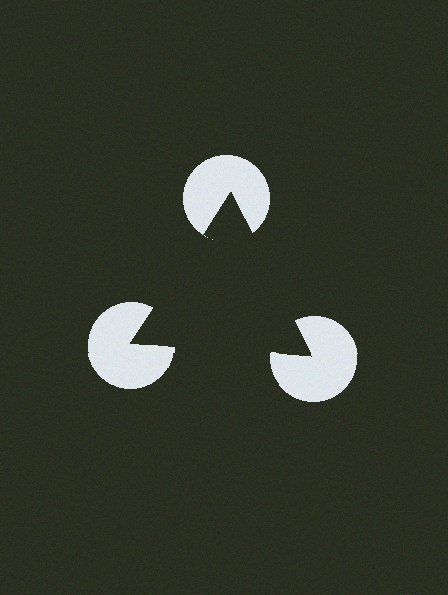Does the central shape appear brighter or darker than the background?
It typically appears slightly darker than the background, even though no actual brightness change is drawn.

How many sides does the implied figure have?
3 sides.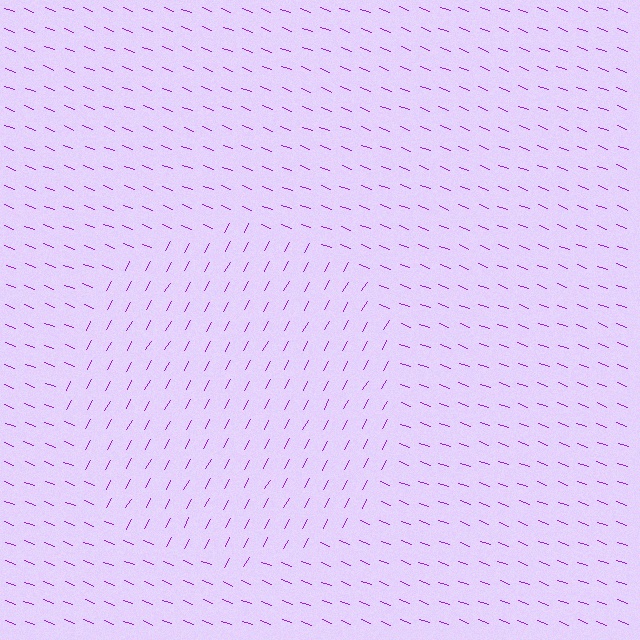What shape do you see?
I see a circle.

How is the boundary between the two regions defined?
The boundary is defined purely by a change in line orientation (approximately 82 degrees difference). All lines are the same color and thickness.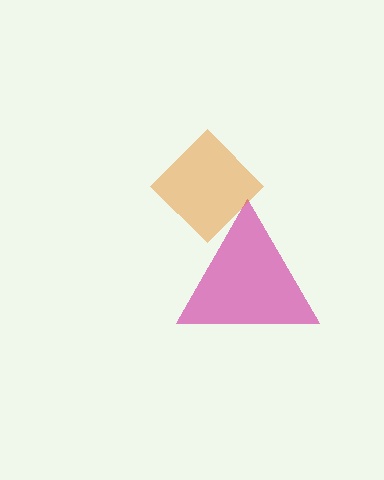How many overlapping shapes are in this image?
There are 2 overlapping shapes in the image.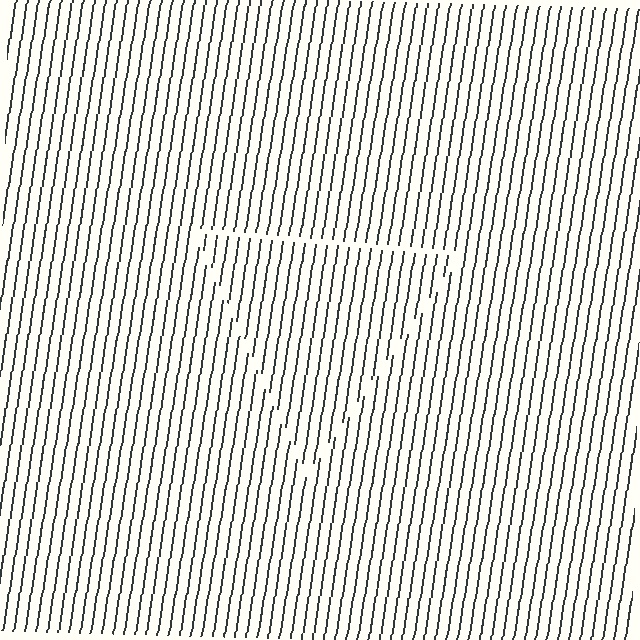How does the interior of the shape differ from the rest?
The interior of the shape contains the same grating, shifted by half a period — the contour is defined by the phase discontinuity where line-ends from the inner and outer gratings abut.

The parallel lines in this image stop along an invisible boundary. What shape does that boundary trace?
An illusory triangle. The interior of the shape contains the same grating, shifted by half a period — the contour is defined by the phase discontinuity where line-ends from the inner and outer gratings abut.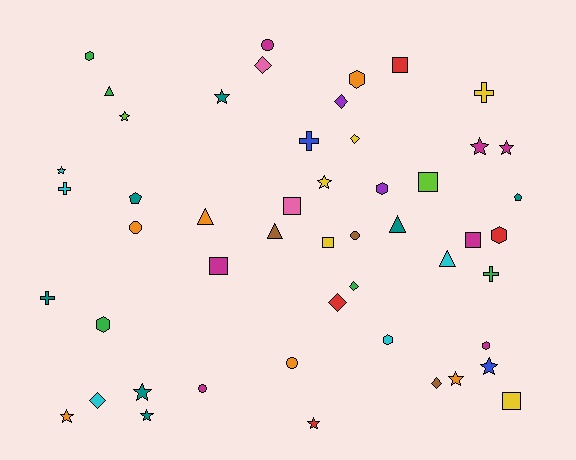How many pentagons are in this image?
There are 2 pentagons.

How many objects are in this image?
There are 50 objects.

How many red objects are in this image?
There are 4 red objects.